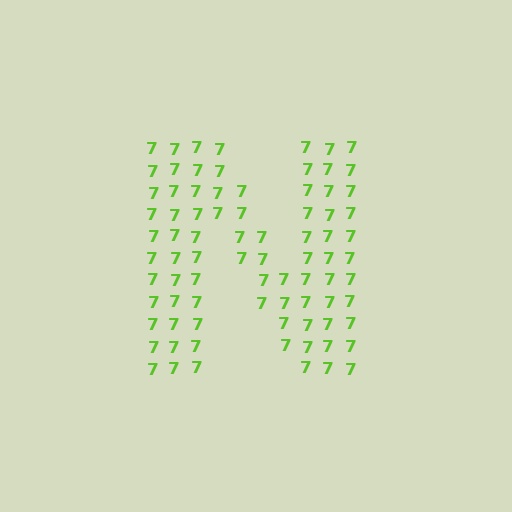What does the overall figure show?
The overall figure shows the letter N.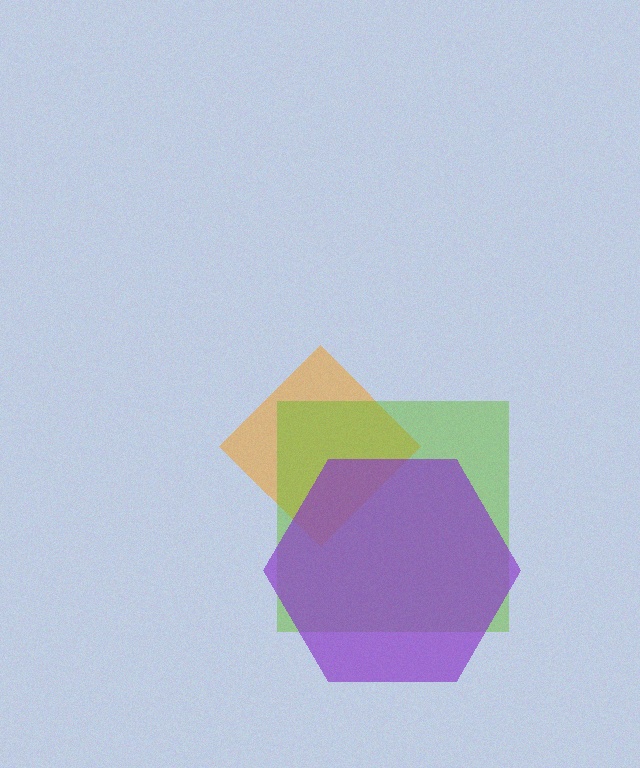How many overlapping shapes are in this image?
There are 3 overlapping shapes in the image.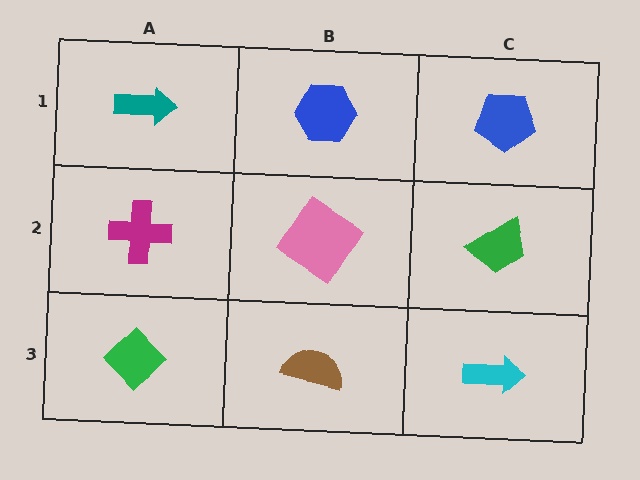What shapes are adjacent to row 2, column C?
A blue pentagon (row 1, column C), a cyan arrow (row 3, column C), a pink diamond (row 2, column B).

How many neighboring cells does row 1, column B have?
3.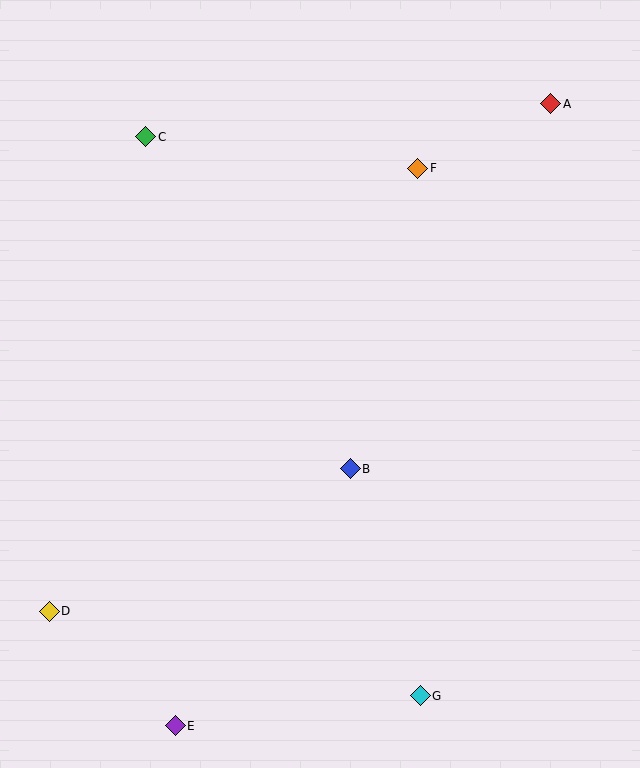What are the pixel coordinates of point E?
Point E is at (175, 726).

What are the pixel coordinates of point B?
Point B is at (350, 469).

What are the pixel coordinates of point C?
Point C is at (146, 137).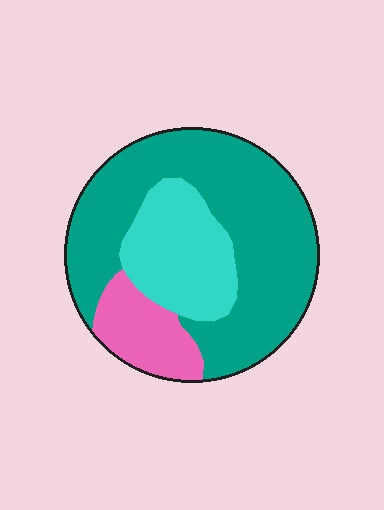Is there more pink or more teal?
Teal.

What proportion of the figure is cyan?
Cyan takes up about one quarter (1/4) of the figure.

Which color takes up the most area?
Teal, at roughly 60%.